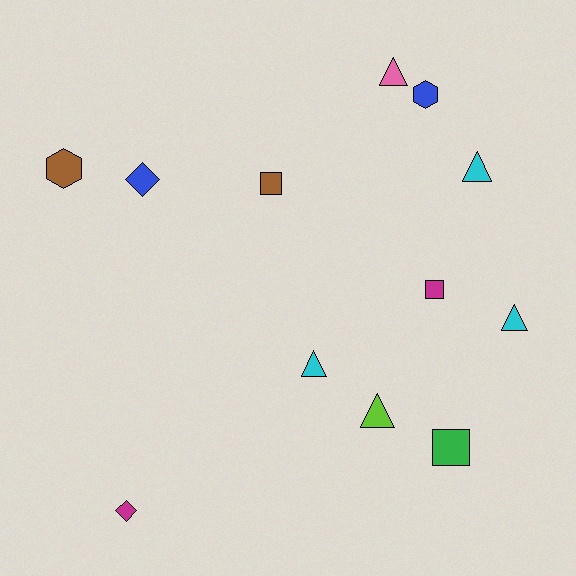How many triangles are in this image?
There are 5 triangles.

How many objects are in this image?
There are 12 objects.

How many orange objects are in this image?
There are no orange objects.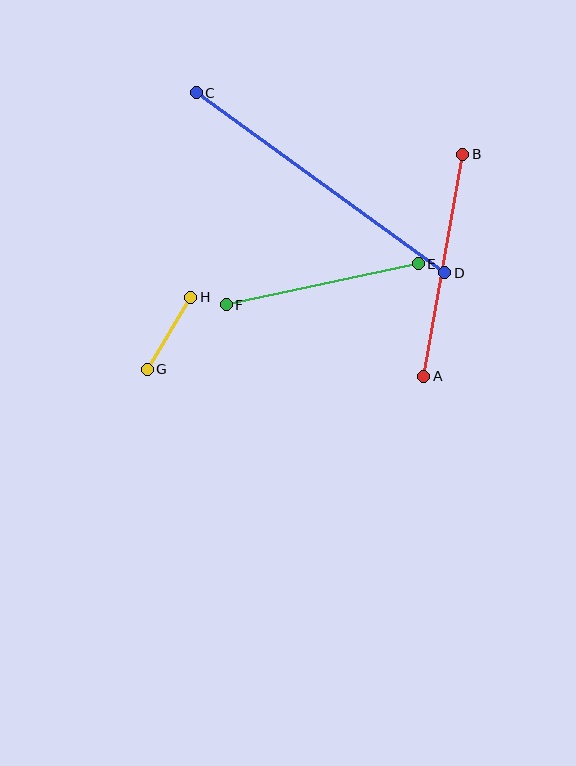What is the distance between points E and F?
The distance is approximately 196 pixels.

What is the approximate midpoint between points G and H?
The midpoint is at approximately (169, 333) pixels.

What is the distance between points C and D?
The distance is approximately 307 pixels.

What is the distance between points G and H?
The distance is approximately 84 pixels.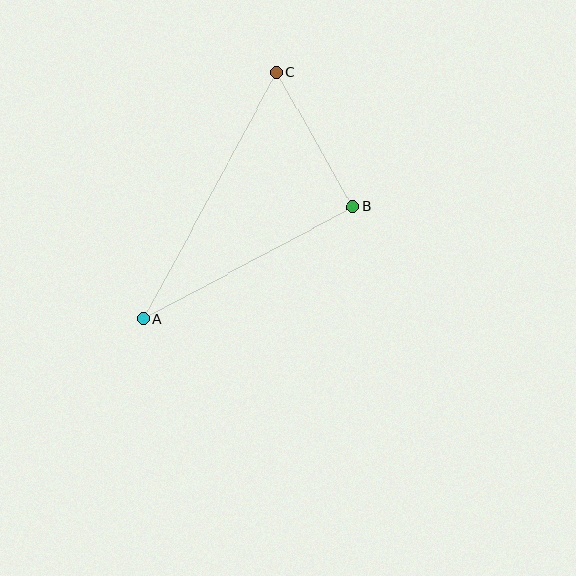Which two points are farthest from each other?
Points A and C are farthest from each other.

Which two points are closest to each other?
Points B and C are closest to each other.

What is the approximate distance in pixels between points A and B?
The distance between A and B is approximately 238 pixels.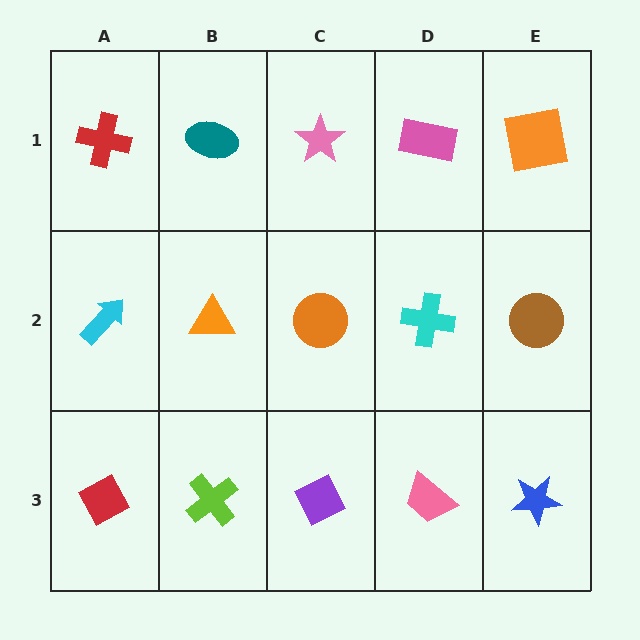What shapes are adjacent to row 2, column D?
A pink rectangle (row 1, column D), a pink trapezoid (row 3, column D), an orange circle (row 2, column C), a brown circle (row 2, column E).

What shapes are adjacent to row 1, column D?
A cyan cross (row 2, column D), a pink star (row 1, column C), an orange square (row 1, column E).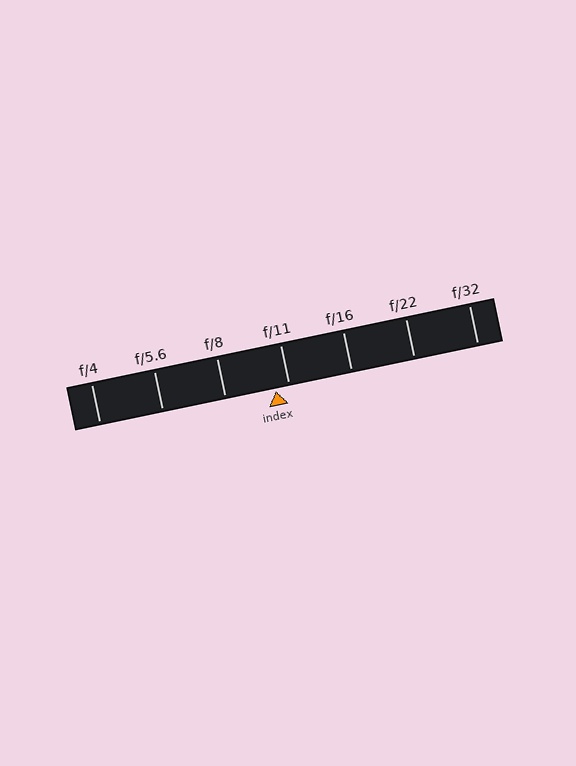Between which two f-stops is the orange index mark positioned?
The index mark is between f/8 and f/11.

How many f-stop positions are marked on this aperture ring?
There are 7 f-stop positions marked.